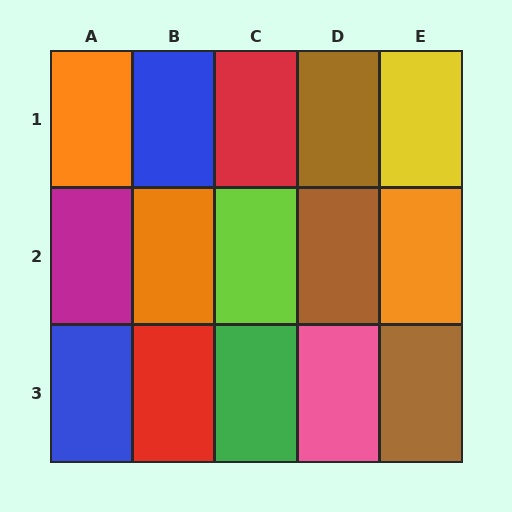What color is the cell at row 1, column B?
Blue.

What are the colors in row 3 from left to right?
Blue, red, green, pink, brown.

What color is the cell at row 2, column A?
Magenta.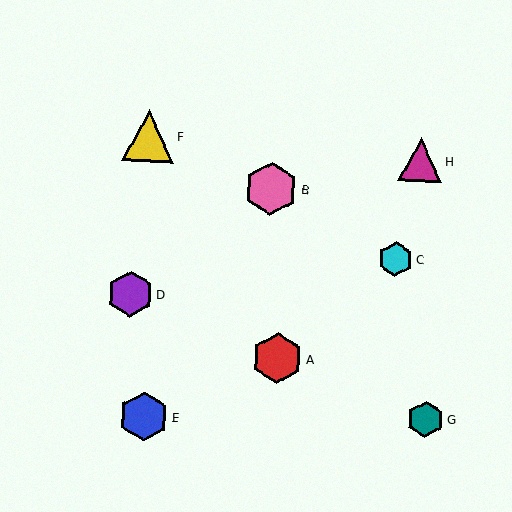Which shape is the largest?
The pink hexagon (labeled B) is the largest.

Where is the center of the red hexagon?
The center of the red hexagon is at (277, 358).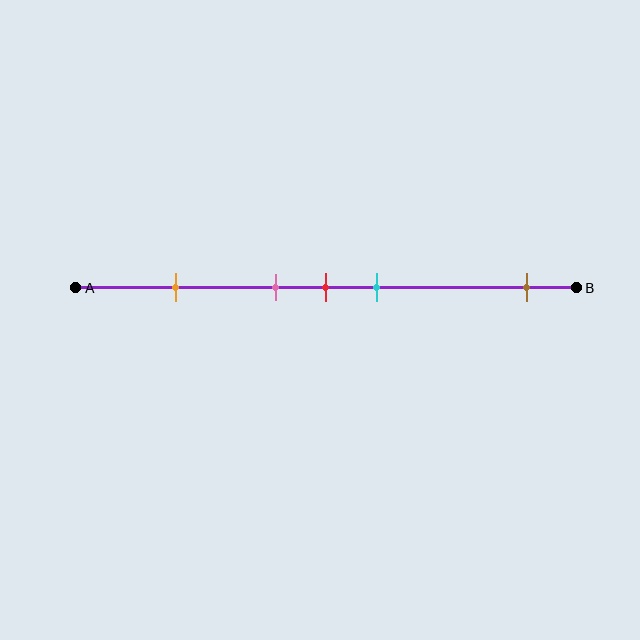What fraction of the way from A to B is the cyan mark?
The cyan mark is approximately 60% (0.6) of the way from A to B.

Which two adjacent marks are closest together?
The pink and red marks are the closest adjacent pair.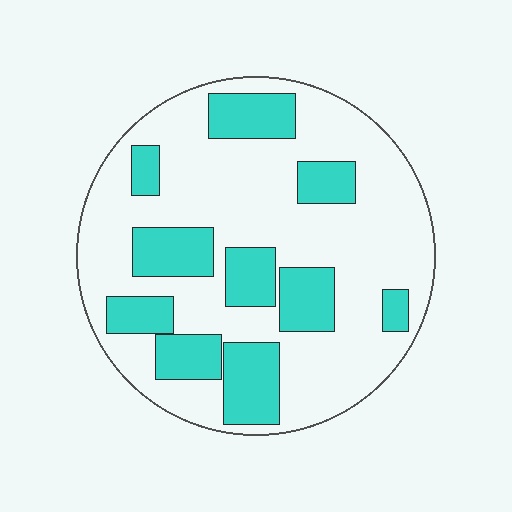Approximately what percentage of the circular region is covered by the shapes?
Approximately 30%.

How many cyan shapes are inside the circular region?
10.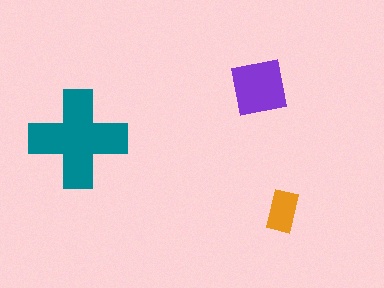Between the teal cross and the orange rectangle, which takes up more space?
The teal cross.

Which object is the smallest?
The orange rectangle.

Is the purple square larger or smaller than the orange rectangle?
Larger.